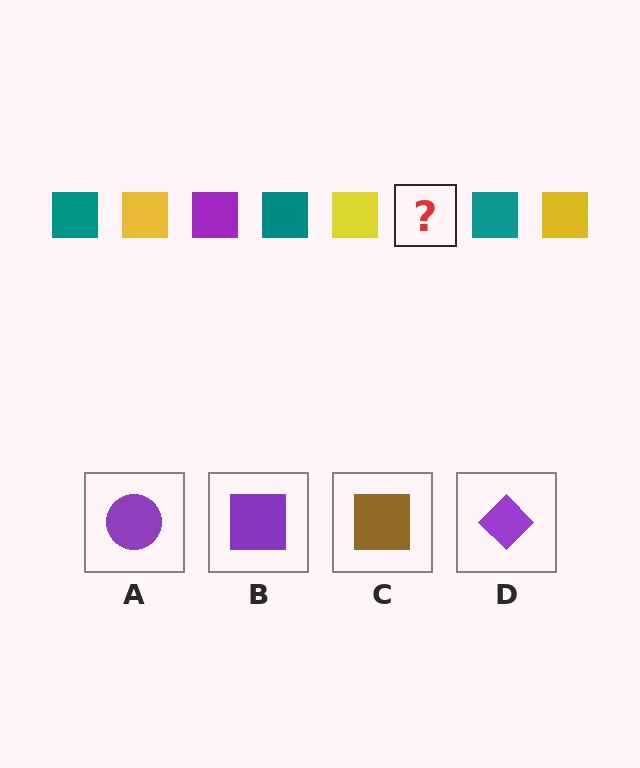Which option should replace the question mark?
Option B.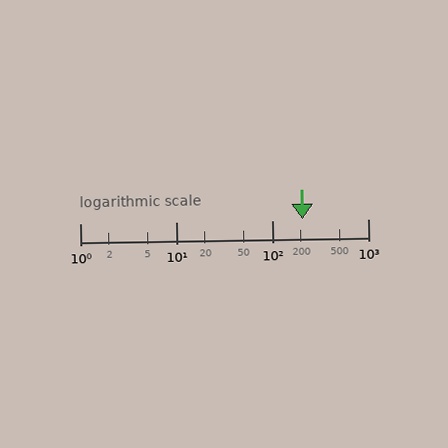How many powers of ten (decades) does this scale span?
The scale spans 3 decades, from 1 to 1000.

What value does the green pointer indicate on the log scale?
The pointer indicates approximately 210.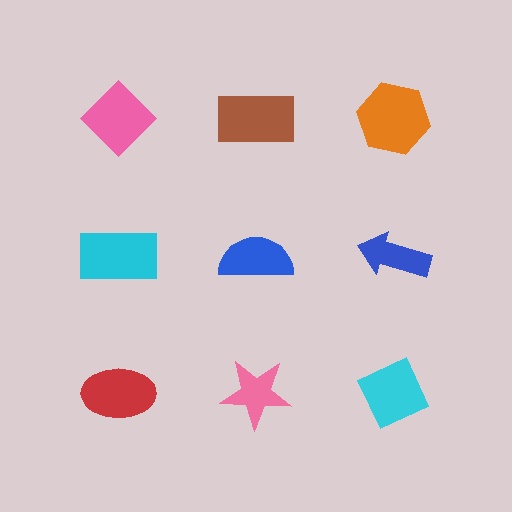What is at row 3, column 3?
A cyan diamond.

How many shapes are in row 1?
3 shapes.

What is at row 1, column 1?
A pink diamond.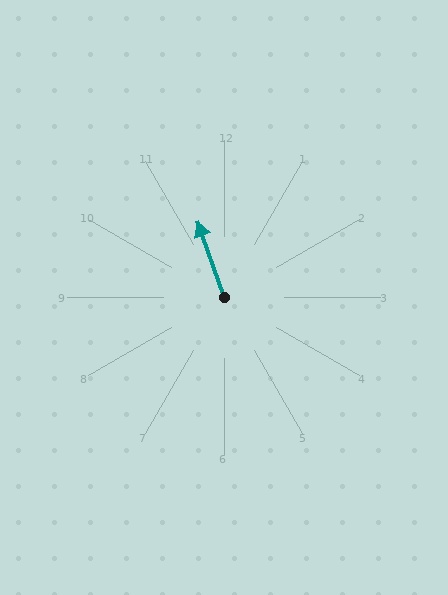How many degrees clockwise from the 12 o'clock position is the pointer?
Approximately 341 degrees.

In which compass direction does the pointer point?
North.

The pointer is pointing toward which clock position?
Roughly 11 o'clock.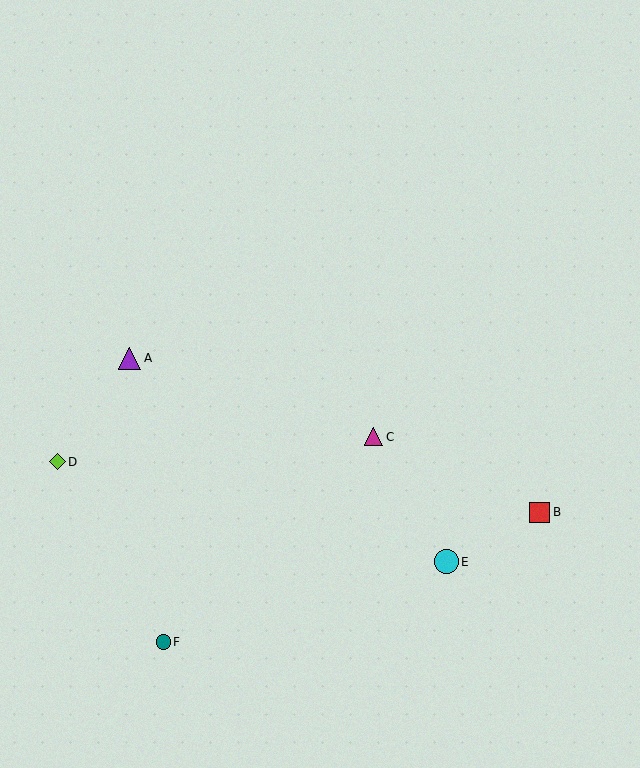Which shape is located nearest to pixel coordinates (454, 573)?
The cyan circle (labeled E) at (446, 562) is nearest to that location.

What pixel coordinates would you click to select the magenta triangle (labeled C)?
Click at (374, 437) to select the magenta triangle C.